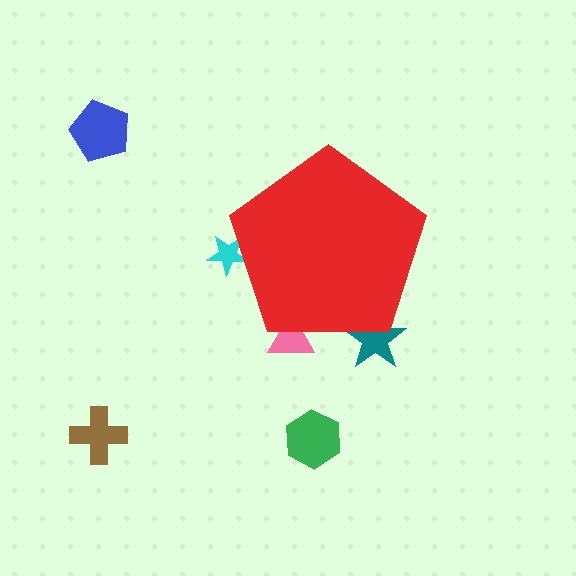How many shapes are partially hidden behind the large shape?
3 shapes are partially hidden.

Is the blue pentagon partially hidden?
No, the blue pentagon is fully visible.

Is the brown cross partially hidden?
No, the brown cross is fully visible.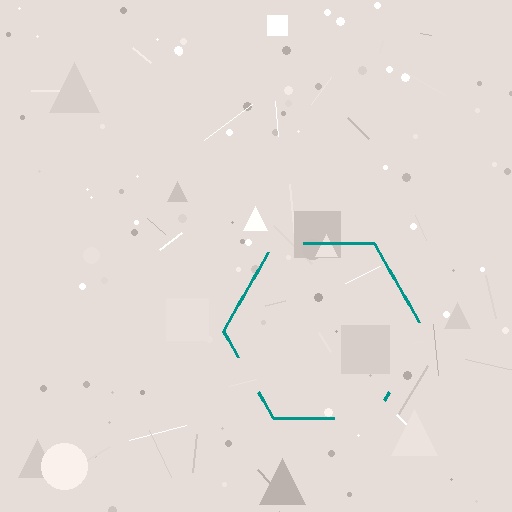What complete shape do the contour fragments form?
The contour fragments form a hexagon.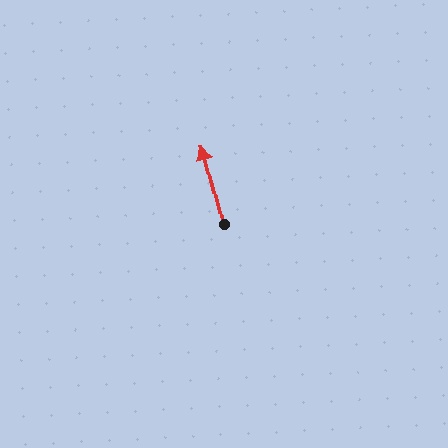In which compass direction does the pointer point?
North.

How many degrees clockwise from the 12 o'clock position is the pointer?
Approximately 346 degrees.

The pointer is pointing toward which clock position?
Roughly 12 o'clock.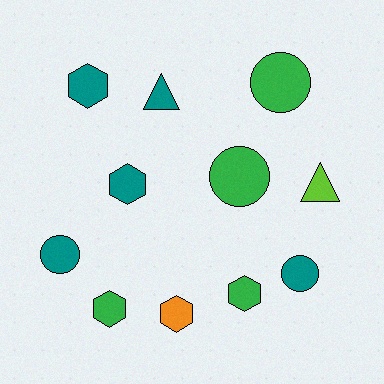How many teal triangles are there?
There is 1 teal triangle.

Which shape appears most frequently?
Hexagon, with 5 objects.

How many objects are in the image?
There are 11 objects.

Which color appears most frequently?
Teal, with 5 objects.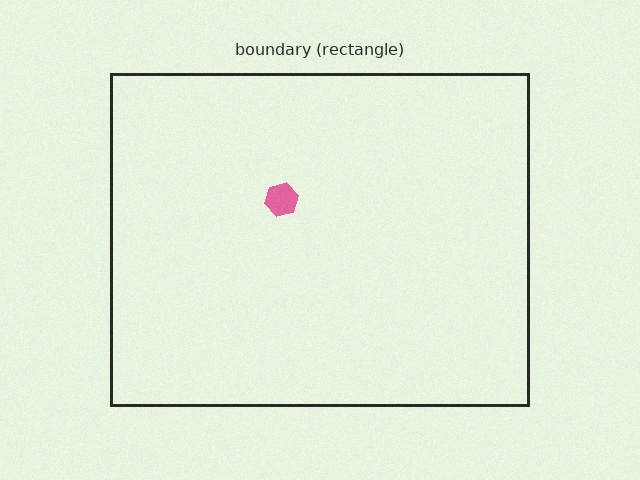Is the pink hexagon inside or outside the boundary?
Inside.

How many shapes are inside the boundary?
1 inside, 0 outside.